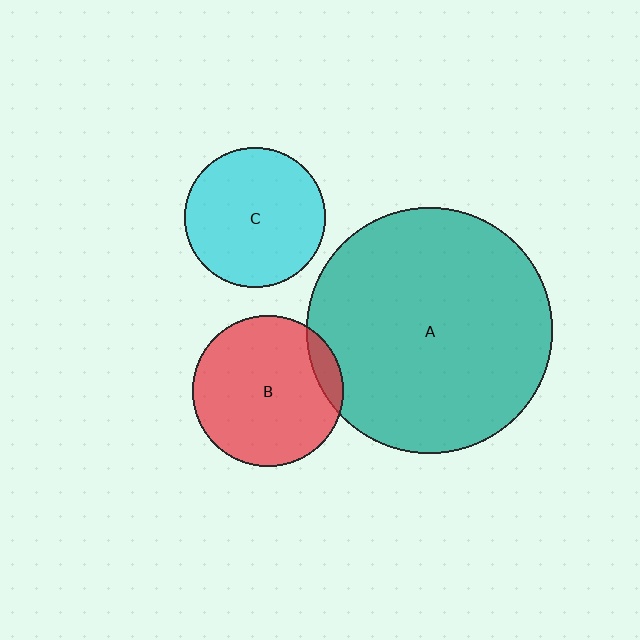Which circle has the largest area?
Circle A (teal).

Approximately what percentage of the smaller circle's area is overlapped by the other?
Approximately 10%.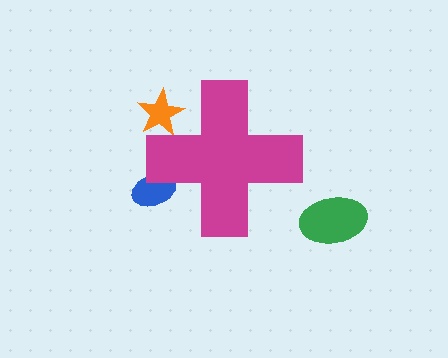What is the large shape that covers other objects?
A magenta cross.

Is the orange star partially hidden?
Yes, the orange star is partially hidden behind the magenta cross.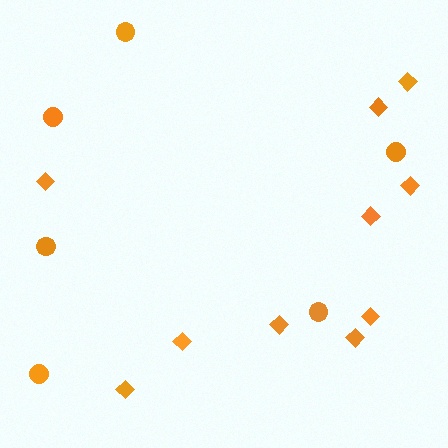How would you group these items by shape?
There are 2 groups: one group of circles (6) and one group of diamonds (10).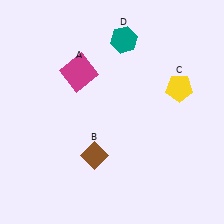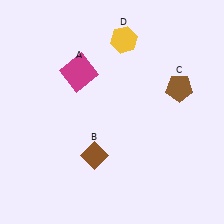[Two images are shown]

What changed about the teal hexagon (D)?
In Image 1, D is teal. In Image 2, it changed to yellow.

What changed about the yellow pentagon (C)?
In Image 1, C is yellow. In Image 2, it changed to brown.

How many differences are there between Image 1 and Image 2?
There are 2 differences between the two images.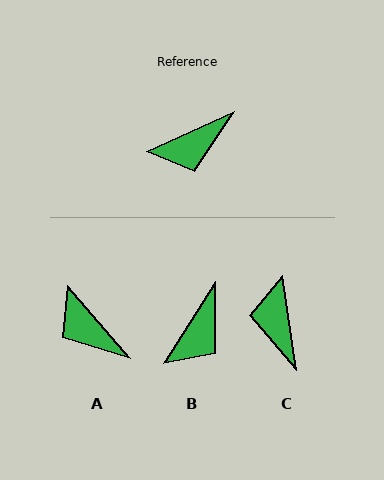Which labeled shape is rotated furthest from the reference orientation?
C, about 106 degrees away.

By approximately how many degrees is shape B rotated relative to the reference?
Approximately 33 degrees counter-clockwise.